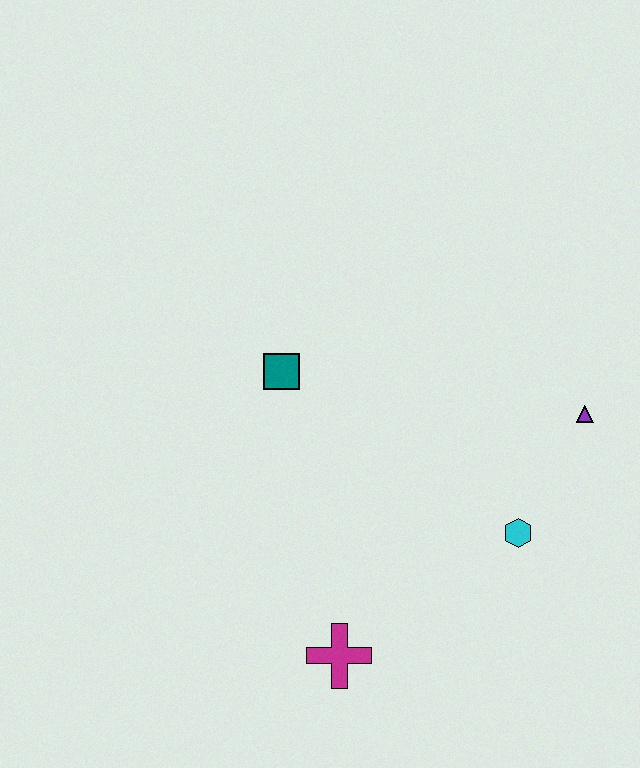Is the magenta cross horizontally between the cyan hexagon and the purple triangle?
No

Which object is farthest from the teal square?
The purple triangle is farthest from the teal square.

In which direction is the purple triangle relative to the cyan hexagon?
The purple triangle is above the cyan hexagon.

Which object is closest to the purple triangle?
The cyan hexagon is closest to the purple triangle.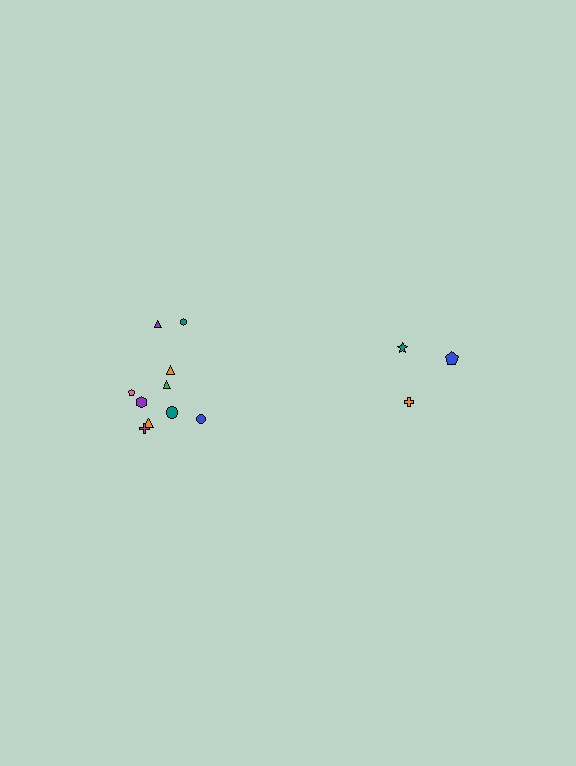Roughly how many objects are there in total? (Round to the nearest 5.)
Roughly 15 objects in total.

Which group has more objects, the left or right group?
The left group.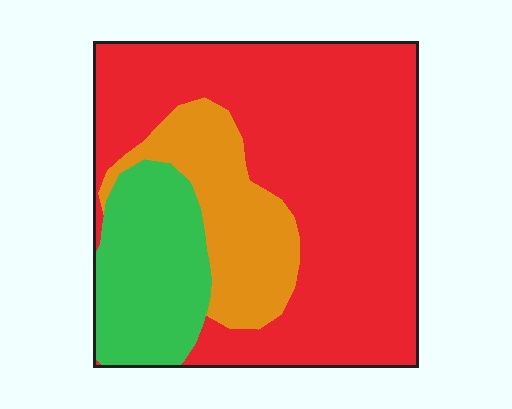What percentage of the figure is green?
Green covers 19% of the figure.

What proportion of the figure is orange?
Orange takes up about one sixth (1/6) of the figure.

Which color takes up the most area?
Red, at roughly 65%.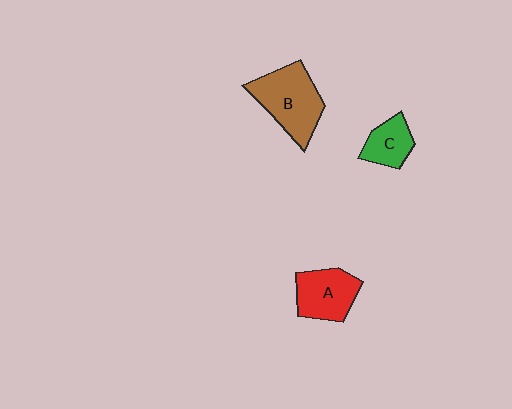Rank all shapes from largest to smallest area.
From largest to smallest: B (brown), A (red), C (green).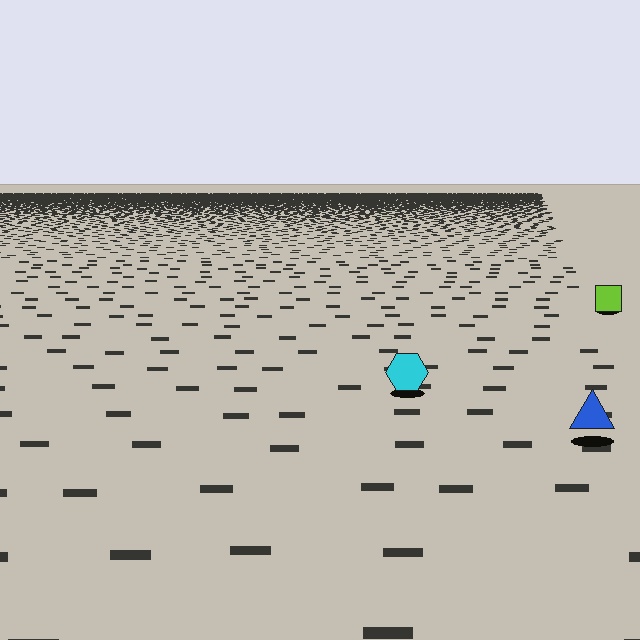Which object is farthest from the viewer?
The lime square is farthest from the viewer. It appears smaller and the ground texture around it is denser.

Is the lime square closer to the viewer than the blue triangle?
No. The blue triangle is closer — you can tell from the texture gradient: the ground texture is coarser near it.